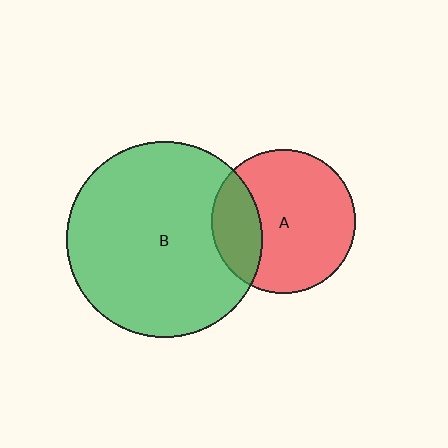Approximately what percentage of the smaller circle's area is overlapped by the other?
Approximately 25%.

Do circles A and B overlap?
Yes.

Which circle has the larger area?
Circle B (green).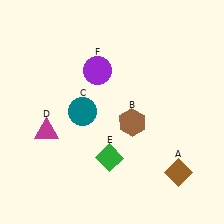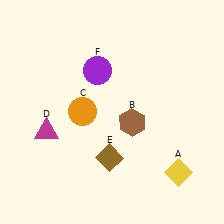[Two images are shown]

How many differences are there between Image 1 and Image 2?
There are 3 differences between the two images.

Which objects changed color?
A changed from brown to yellow. C changed from teal to orange. E changed from green to brown.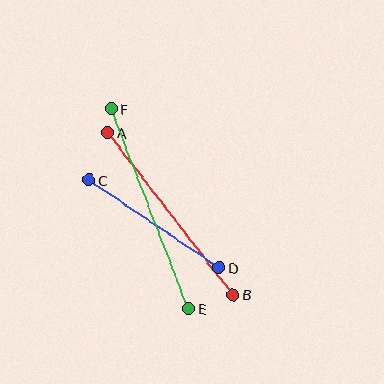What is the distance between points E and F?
The distance is approximately 214 pixels.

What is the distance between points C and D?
The distance is approximately 157 pixels.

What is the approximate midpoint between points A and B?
The midpoint is at approximately (171, 214) pixels.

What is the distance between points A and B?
The distance is approximately 205 pixels.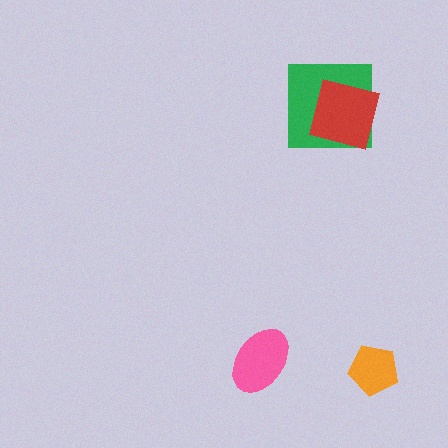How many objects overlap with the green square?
1 object overlaps with the green square.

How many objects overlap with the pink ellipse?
0 objects overlap with the pink ellipse.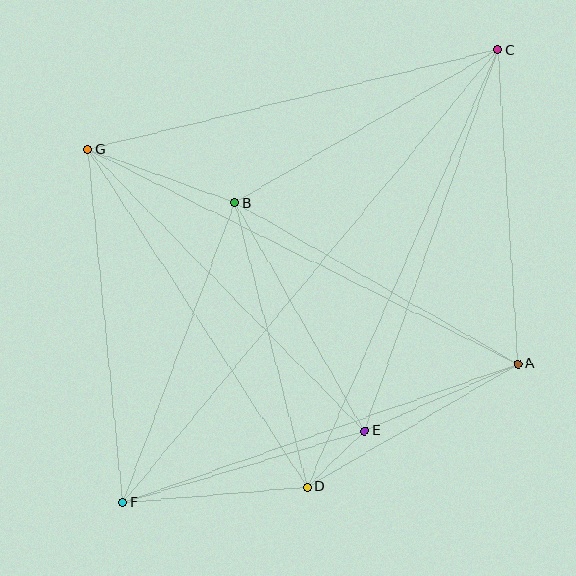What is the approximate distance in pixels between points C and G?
The distance between C and G is approximately 422 pixels.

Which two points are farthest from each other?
Points C and F are farthest from each other.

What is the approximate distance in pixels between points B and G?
The distance between B and G is approximately 156 pixels.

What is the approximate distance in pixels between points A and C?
The distance between A and C is approximately 315 pixels.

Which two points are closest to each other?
Points D and E are closest to each other.